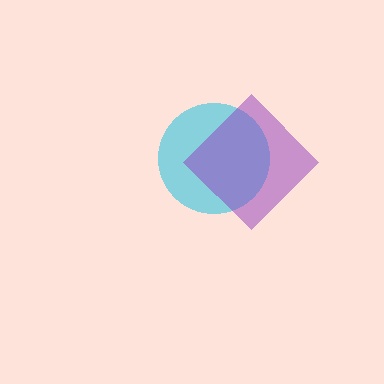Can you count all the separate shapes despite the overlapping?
Yes, there are 2 separate shapes.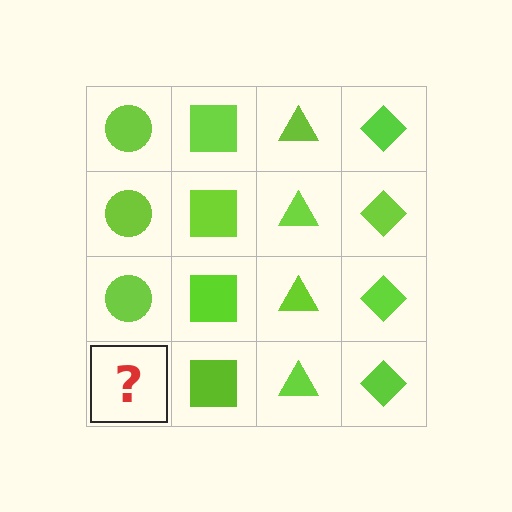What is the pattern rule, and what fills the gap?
The rule is that each column has a consistent shape. The gap should be filled with a lime circle.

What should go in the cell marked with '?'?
The missing cell should contain a lime circle.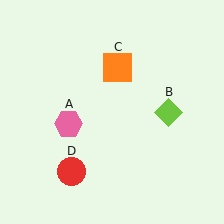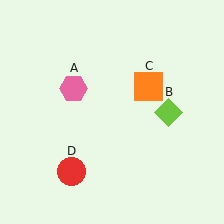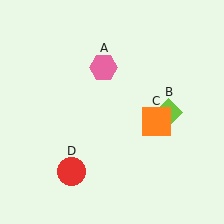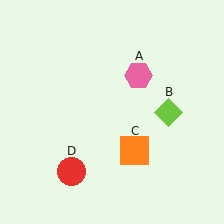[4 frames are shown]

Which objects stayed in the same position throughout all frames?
Lime diamond (object B) and red circle (object D) remained stationary.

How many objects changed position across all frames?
2 objects changed position: pink hexagon (object A), orange square (object C).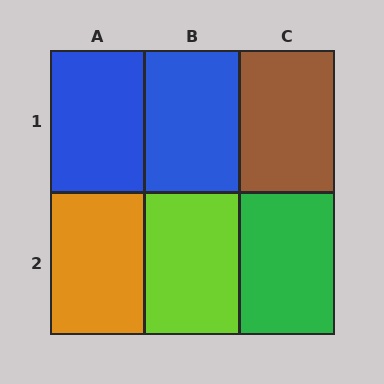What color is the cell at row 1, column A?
Blue.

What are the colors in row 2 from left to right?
Orange, lime, green.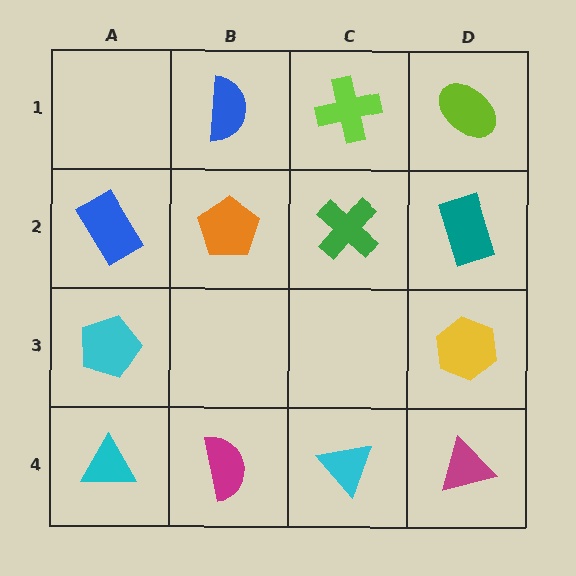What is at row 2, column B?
An orange pentagon.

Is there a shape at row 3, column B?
No, that cell is empty.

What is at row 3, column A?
A cyan pentagon.